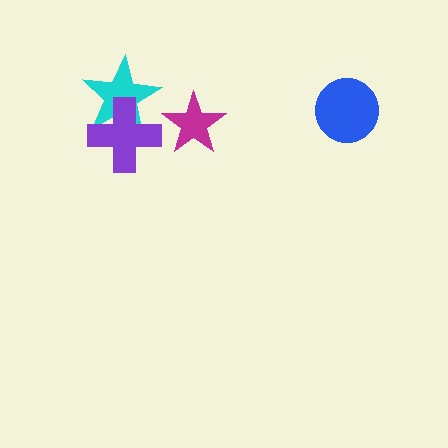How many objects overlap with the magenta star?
0 objects overlap with the magenta star.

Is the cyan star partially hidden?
Yes, it is partially covered by another shape.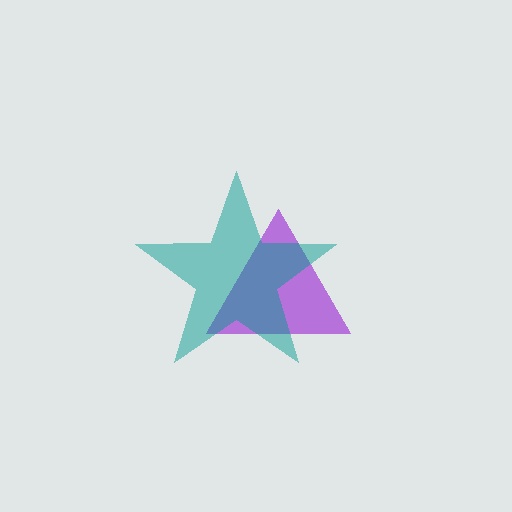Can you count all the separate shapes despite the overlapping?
Yes, there are 2 separate shapes.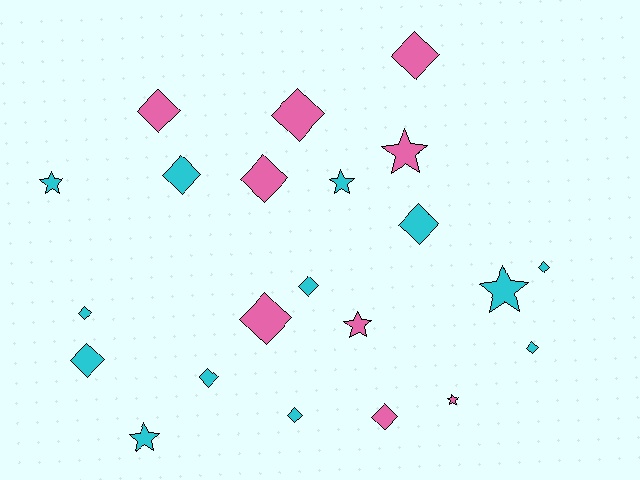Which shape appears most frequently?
Diamond, with 15 objects.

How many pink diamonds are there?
There are 6 pink diamonds.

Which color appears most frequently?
Cyan, with 13 objects.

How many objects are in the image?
There are 22 objects.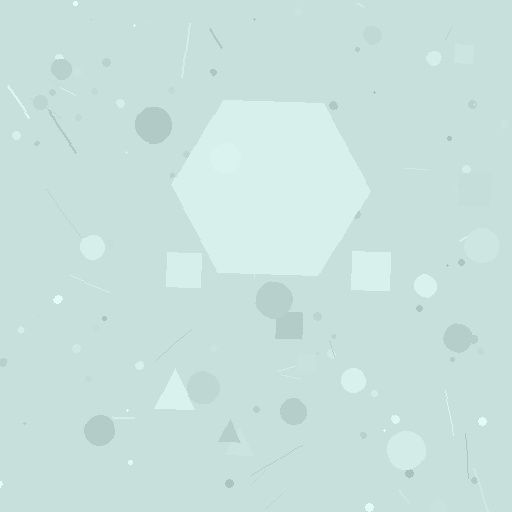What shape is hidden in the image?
A hexagon is hidden in the image.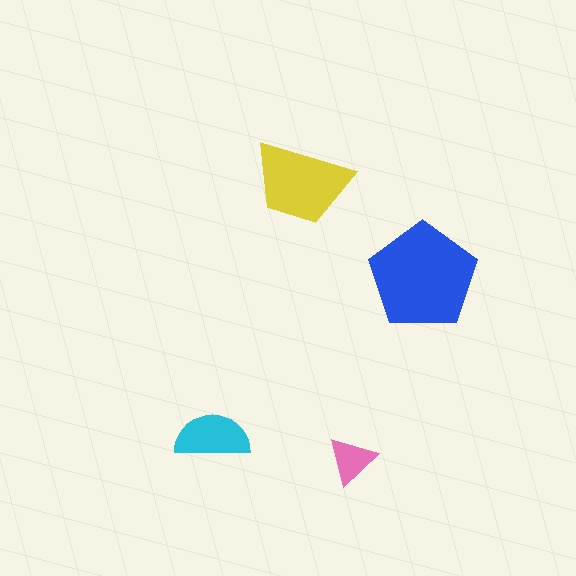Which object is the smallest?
The pink triangle.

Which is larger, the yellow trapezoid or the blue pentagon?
The blue pentagon.